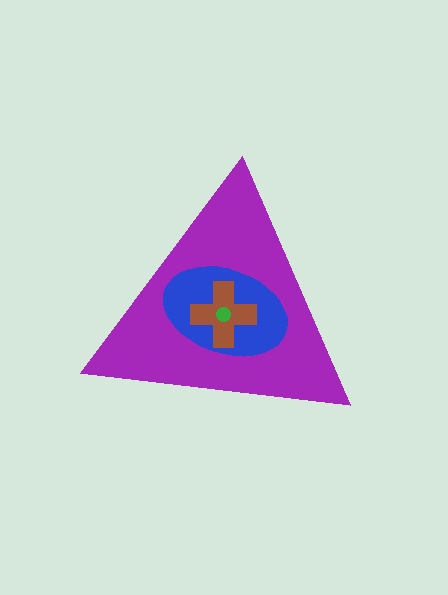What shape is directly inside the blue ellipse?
The brown cross.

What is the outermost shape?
The purple triangle.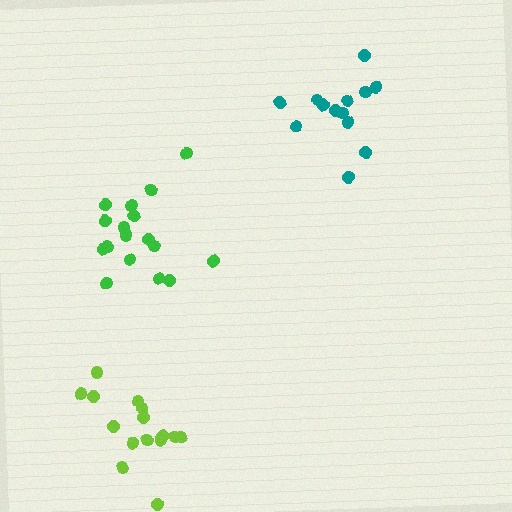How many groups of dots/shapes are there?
There are 3 groups.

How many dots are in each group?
Group 1: 15 dots, Group 2: 17 dots, Group 3: 13 dots (45 total).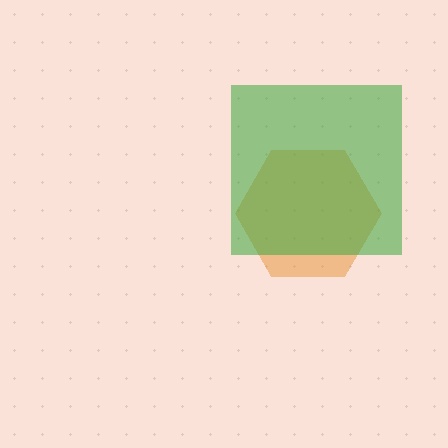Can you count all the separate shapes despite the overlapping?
Yes, there are 2 separate shapes.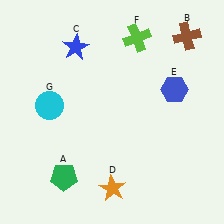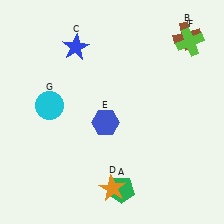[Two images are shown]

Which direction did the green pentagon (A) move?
The green pentagon (A) moved right.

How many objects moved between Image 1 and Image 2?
3 objects moved between the two images.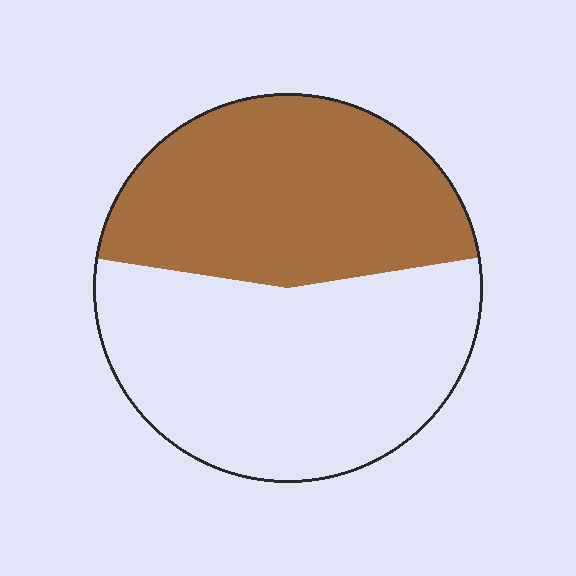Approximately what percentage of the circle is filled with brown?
Approximately 45%.